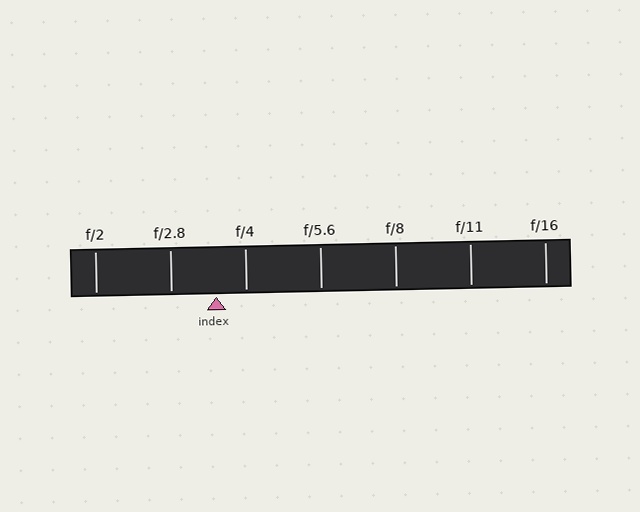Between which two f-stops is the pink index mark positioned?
The index mark is between f/2.8 and f/4.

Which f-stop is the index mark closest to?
The index mark is closest to f/4.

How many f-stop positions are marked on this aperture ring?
There are 7 f-stop positions marked.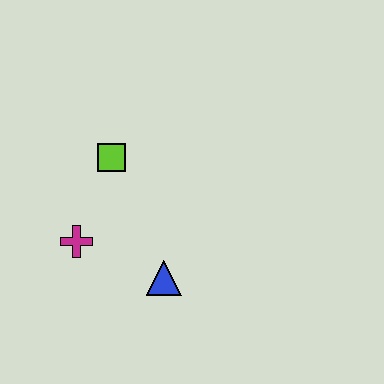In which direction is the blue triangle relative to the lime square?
The blue triangle is below the lime square.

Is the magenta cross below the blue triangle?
No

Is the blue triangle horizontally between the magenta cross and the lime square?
No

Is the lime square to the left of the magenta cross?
No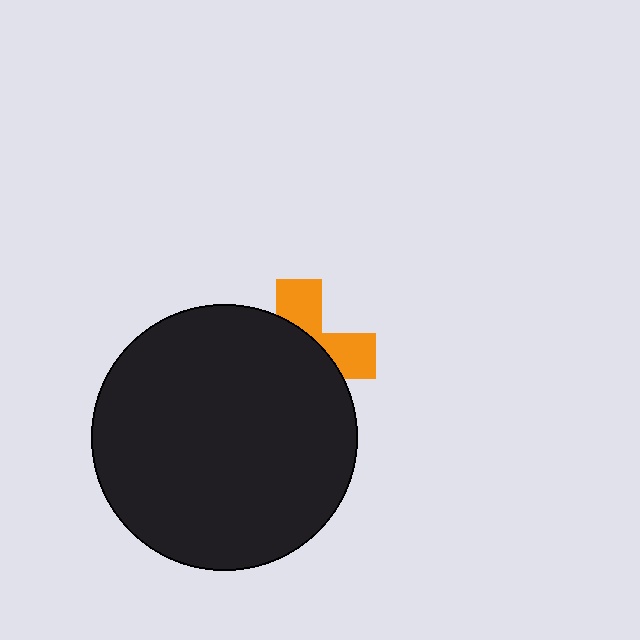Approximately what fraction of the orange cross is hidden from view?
Roughly 65% of the orange cross is hidden behind the black circle.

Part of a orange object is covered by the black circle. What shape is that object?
It is a cross.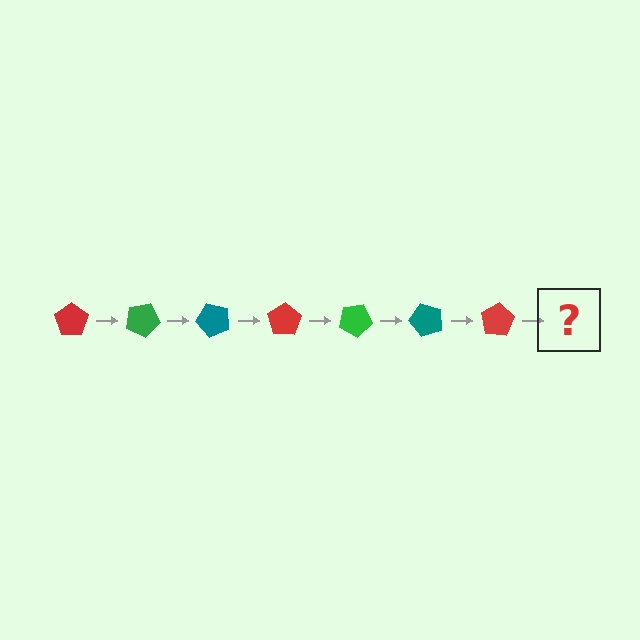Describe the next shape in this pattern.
It should be a green pentagon, rotated 175 degrees from the start.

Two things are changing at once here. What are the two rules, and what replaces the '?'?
The two rules are that it rotates 25 degrees each step and the color cycles through red, green, and teal. The '?' should be a green pentagon, rotated 175 degrees from the start.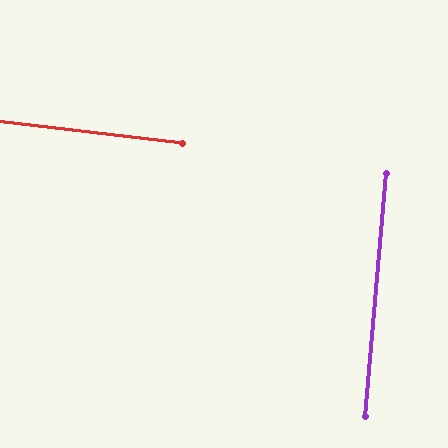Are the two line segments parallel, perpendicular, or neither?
Perpendicular — they meet at approximately 88°.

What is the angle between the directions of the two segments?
Approximately 88 degrees.